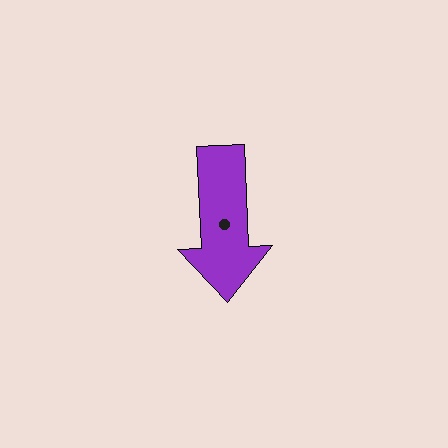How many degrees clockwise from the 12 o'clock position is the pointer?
Approximately 177 degrees.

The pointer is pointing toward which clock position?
Roughly 6 o'clock.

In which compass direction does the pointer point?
South.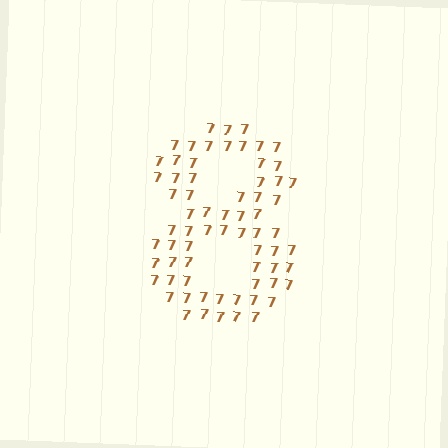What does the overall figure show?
The overall figure shows the digit 8.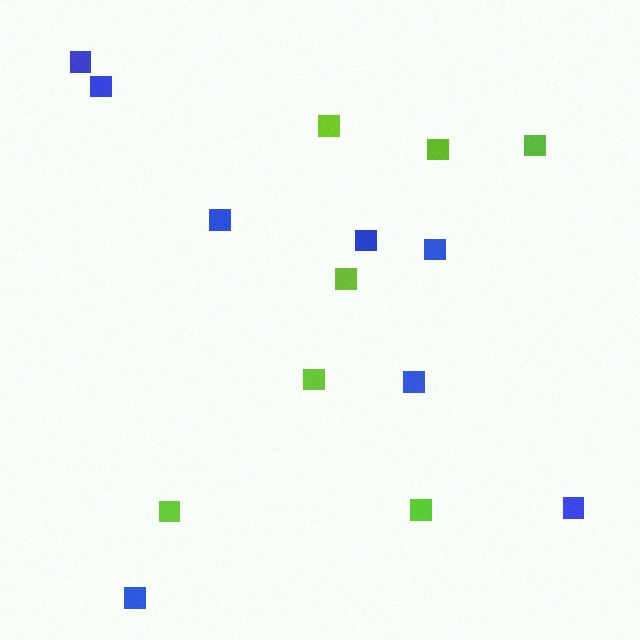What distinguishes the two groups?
There are 2 groups: one group of blue squares (8) and one group of lime squares (7).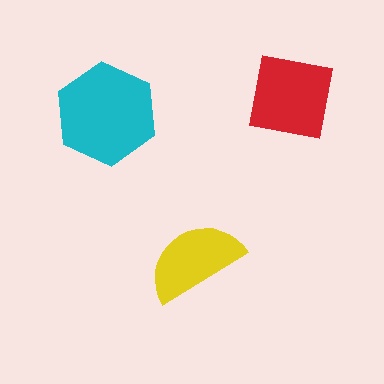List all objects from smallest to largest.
The yellow semicircle, the red square, the cyan hexagon.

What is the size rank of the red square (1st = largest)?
2nd.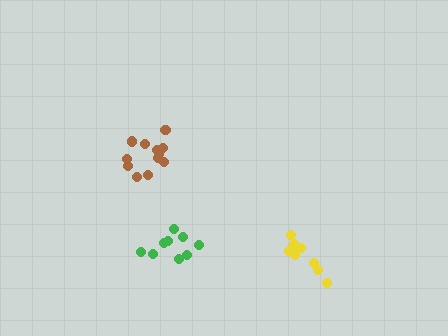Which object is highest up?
The brown cluster is topmost.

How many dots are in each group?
Group 1: 12 dots, Group 2: 9 dots, Group 3: 9 dots (30 total).